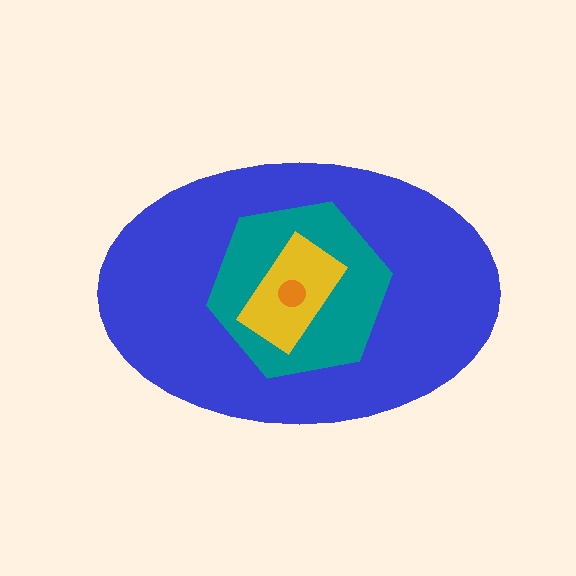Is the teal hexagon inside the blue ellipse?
Yes.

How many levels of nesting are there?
4.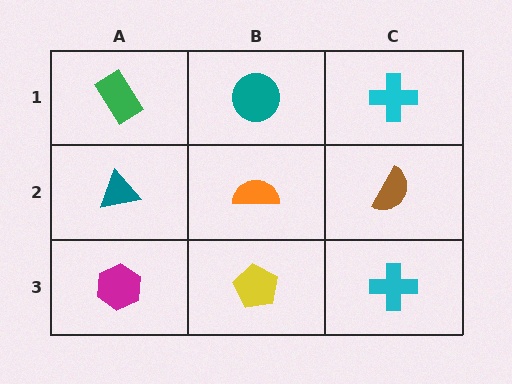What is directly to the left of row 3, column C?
A yellow pentagon.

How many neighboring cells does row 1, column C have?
2.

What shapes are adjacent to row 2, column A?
A green rectangle (row 1, column A), a magenta hexagon (row 3, column A), an orange semicircle (row 2, column B).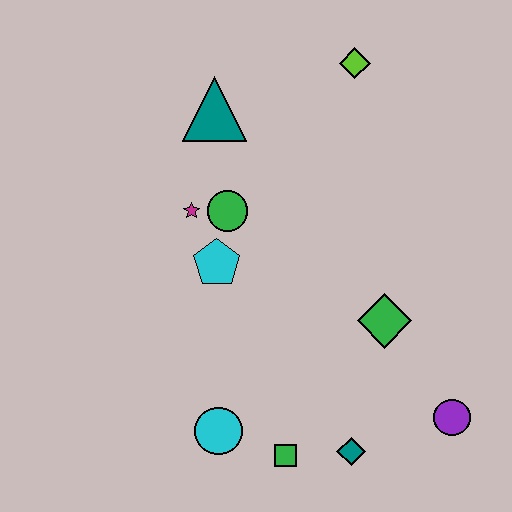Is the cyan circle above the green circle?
No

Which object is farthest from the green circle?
The purple circle is farthest from the green circle.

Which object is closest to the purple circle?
The teal diamond is closest to the purple circle.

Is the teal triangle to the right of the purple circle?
No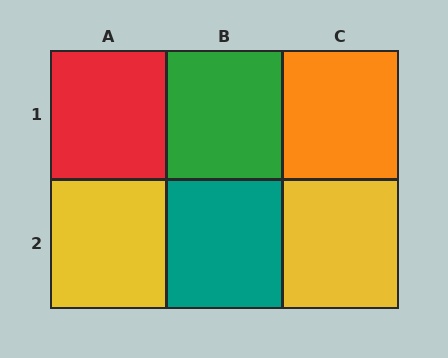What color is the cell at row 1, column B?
Green.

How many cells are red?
1 cell is red.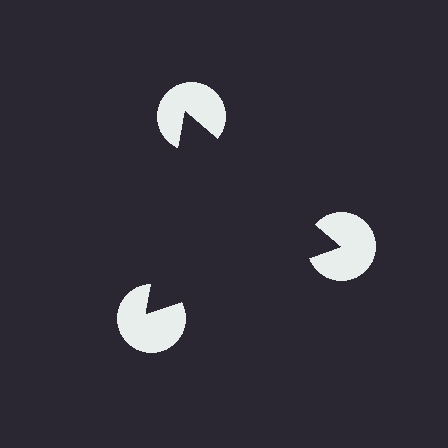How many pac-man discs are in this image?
There are 3 — one at each vertex of the illusory triangle.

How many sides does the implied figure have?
3 sides.